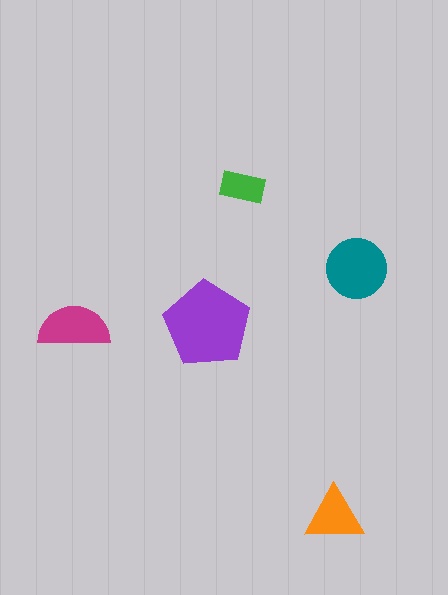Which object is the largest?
The purple pentagon.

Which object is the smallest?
The green rectangle.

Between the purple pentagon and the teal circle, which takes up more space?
The purple pentagon.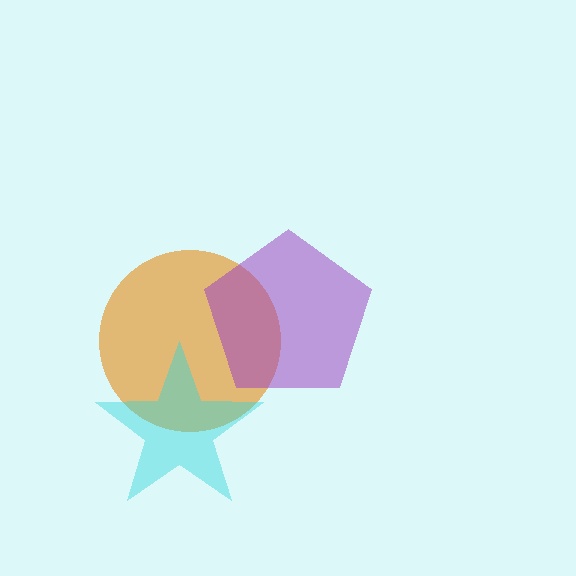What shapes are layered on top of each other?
The layered shapes are: an orange circle, a cyan star, a purple pentagon.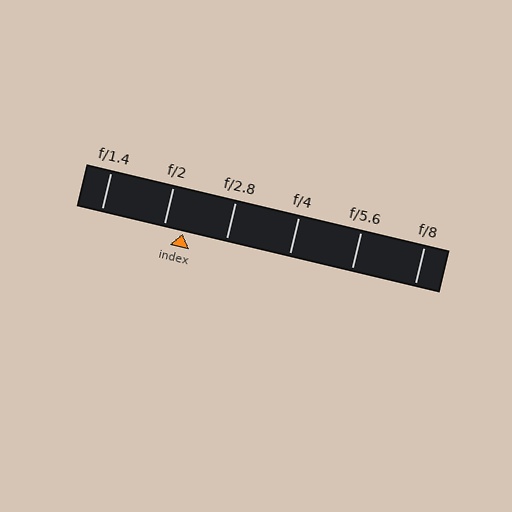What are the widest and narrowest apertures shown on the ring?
The widest aperture shown is f/1.4 and the narrowest is f/8.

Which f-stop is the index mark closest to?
The index mark is closest to f/2.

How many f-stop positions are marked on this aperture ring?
There are 6 f-stop positions marked.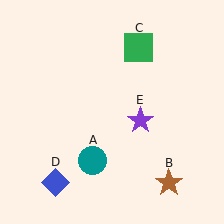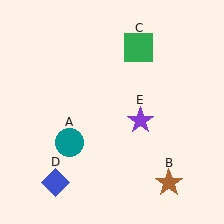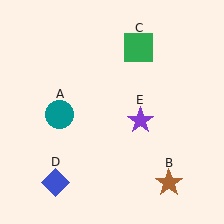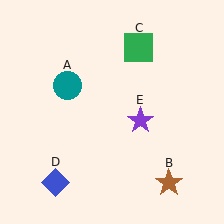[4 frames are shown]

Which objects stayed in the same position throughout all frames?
Brown star (object B) and green square (object C) and blue diamond (object D) and purple star (object E) remained stationary.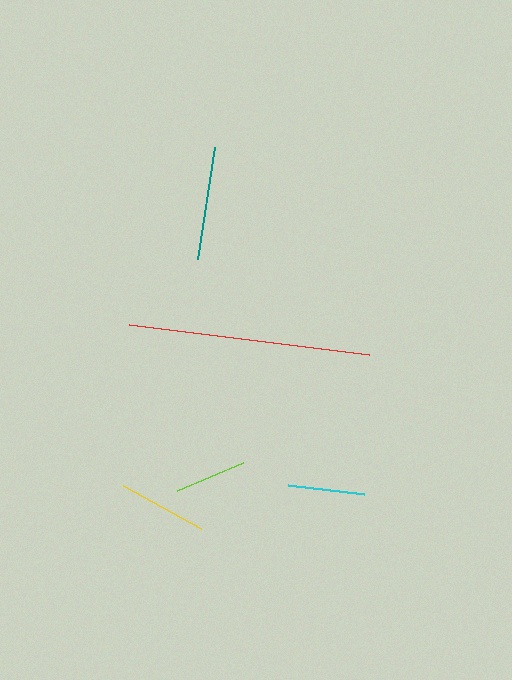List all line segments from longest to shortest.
From longest to shortest: red, teal, yellow, cyan, lime.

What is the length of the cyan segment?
The cyan segment is approximately 77 pixels long.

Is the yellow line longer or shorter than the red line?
The red line is longer than the yellow line.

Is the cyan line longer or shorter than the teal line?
The teal line is longer than the cyan line.